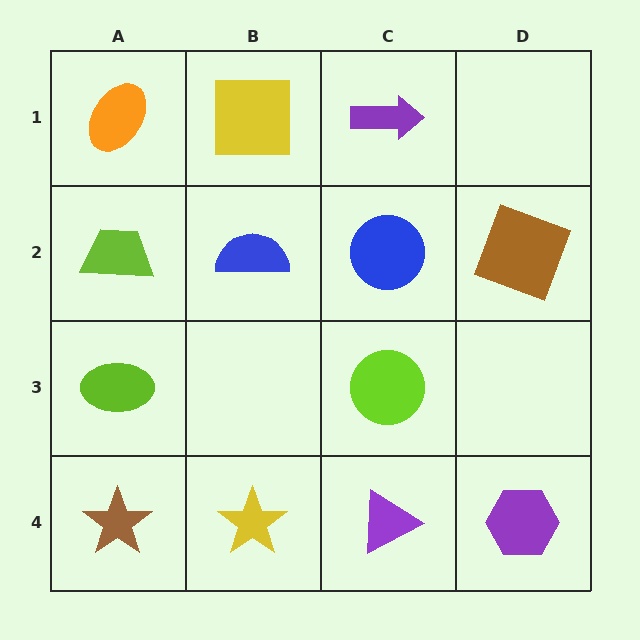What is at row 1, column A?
An orange ellipse.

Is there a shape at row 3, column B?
No, that cell is empty.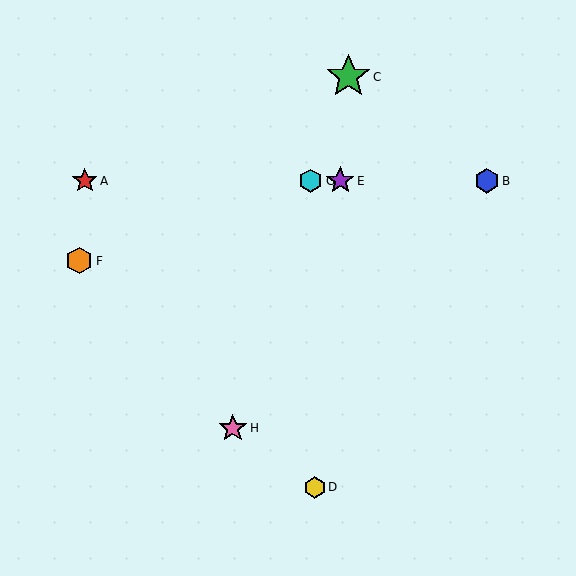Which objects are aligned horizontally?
Objects A, B, E, G are aligned horizontally.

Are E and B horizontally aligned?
Yes, both are at y≈181.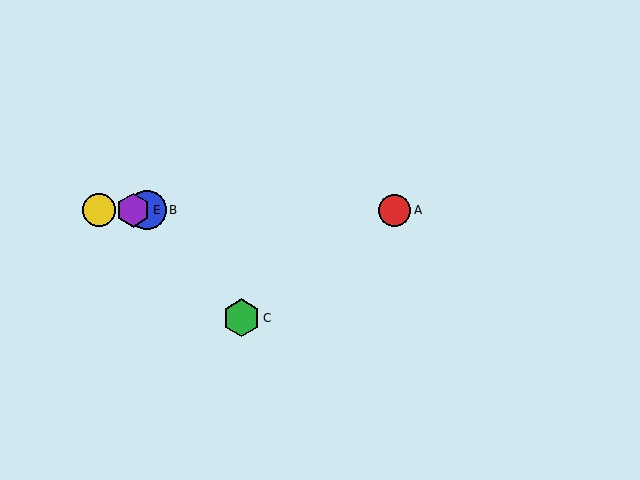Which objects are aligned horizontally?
Objects A, B, D, E are aligned horizontally.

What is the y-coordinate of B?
Object B is at y≈210.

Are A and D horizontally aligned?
Yes, both are at y≈210.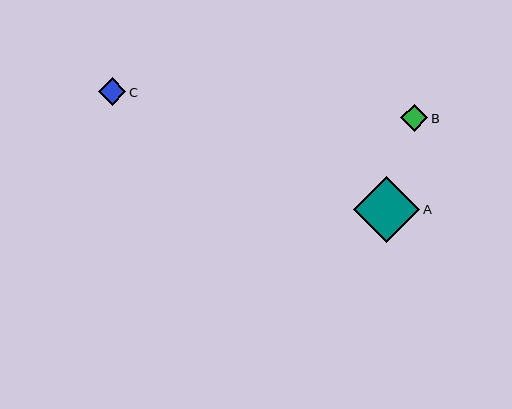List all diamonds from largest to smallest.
From largest to smallest: A, C, B.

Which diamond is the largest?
Diamond A is the largest with a size of approximately 66 pixels.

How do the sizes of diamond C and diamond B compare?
Diamond C and diamond B are approximately the same size.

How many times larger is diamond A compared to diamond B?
Diamond A is approximately 2.4 times the size of diamond B.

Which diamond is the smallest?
Diamond B is the smallest with a size of approximately 27 pixels.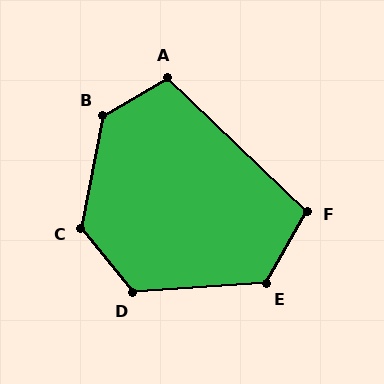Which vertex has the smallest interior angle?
F, at approximately 104 degrees.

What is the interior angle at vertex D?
Approximately 124 degrees (obtuse).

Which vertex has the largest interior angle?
B, at approximately 132 degrees.